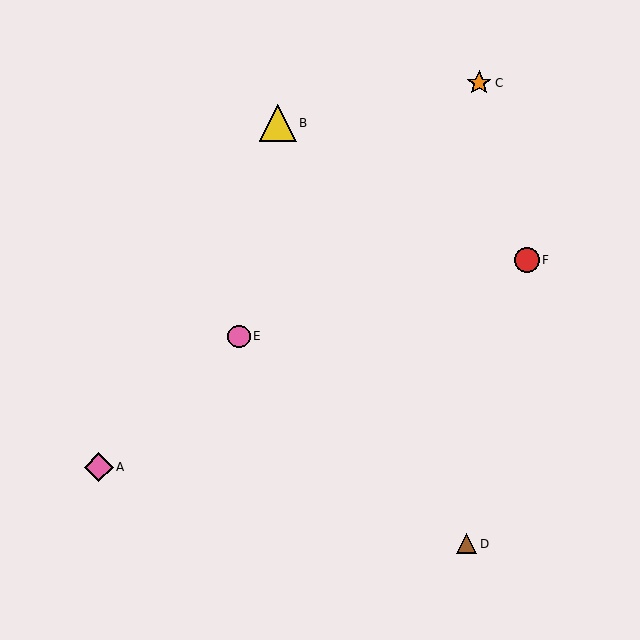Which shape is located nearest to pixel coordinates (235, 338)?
The pink circle (labeled E) at (239, 336) is nearest to that location.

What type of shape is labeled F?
Shape F is a red circle.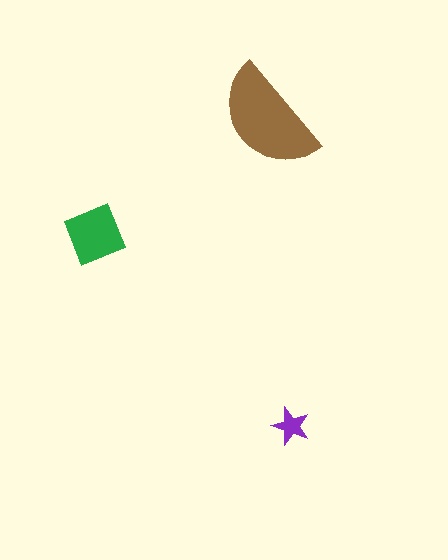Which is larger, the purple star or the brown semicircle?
The brown semicircle.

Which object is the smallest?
The purple star.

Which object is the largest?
The brown semicircle.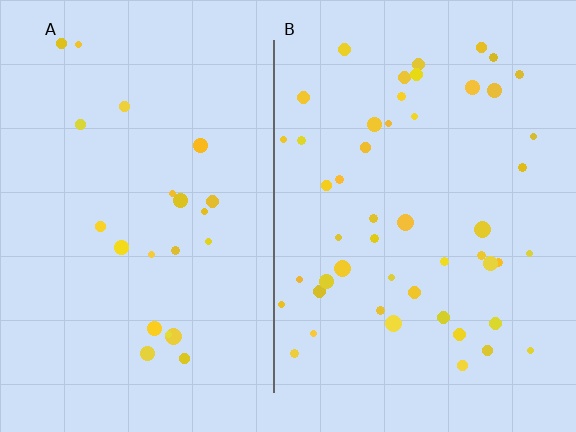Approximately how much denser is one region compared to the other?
Approximately 2.2× — region B over region A.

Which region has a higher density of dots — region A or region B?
B (the right).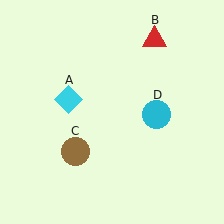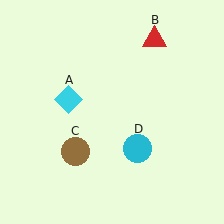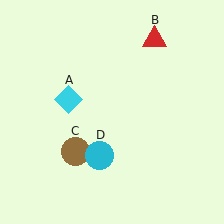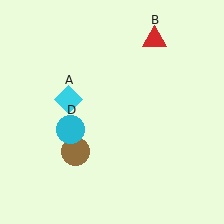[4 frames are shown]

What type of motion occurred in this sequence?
The cyan circle (object D) rotated clockwise around the center of the scene.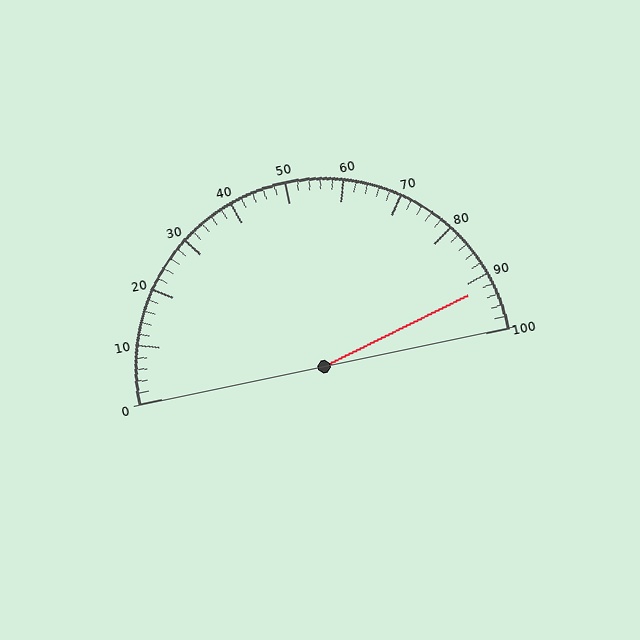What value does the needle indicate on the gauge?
The needle indicates approximately 92.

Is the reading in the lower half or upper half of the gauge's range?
The reading is in the upper half of the range (0 to 100).